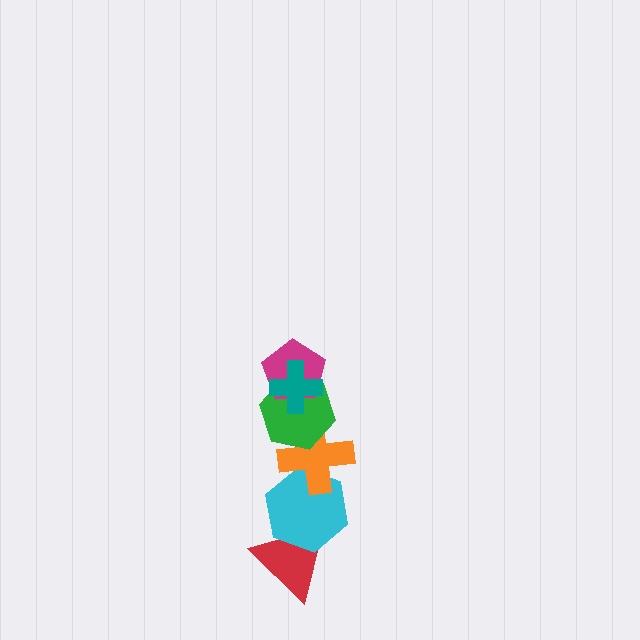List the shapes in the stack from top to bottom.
From top to bottom: the teal cross, the magenta pentagon, the green hexagon, the orange cross, the cyan hexagon, the red triangle.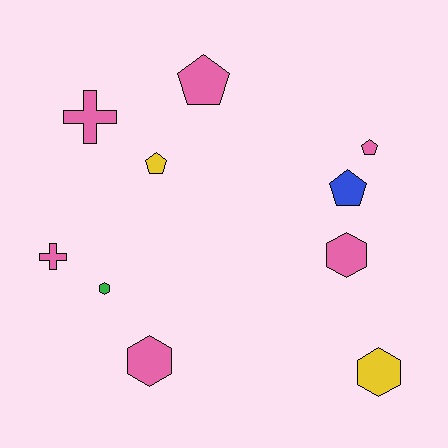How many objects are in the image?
There are 10 objects.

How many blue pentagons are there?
There is 1 blue pentagon.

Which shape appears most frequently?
Hexagon, with 4 objects.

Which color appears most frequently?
Pink, with 6 objects.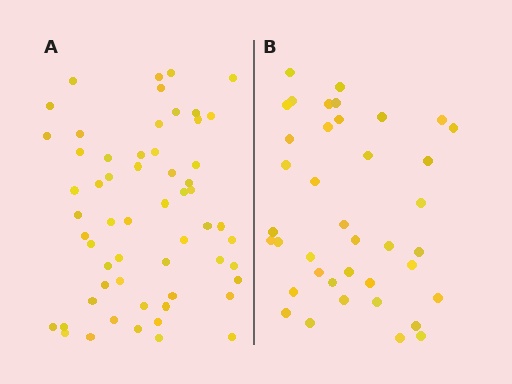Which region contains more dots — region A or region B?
Region A (the left region) has more dots.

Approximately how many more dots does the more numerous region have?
Region A has approximately 20 more dots than region B.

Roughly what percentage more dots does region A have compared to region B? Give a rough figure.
About 50% more.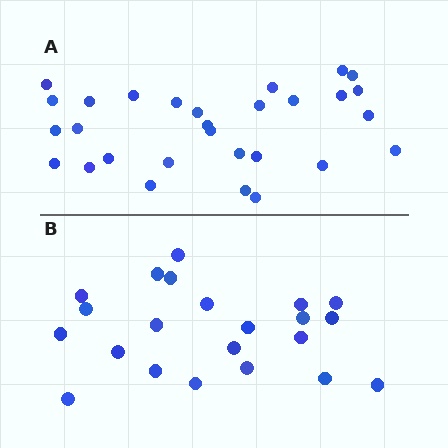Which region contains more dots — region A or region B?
Region A (the top region) has more dots.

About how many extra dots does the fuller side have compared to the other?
Region A has roughly 8 or so more dots than region B.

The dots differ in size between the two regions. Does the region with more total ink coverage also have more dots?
No. Region B has more total ink coverage because its dots are larger, but region A actually contains more individual dots. Total area can be misleading — the number of items is what matters here.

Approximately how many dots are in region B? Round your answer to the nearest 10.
About 20 dots. (The exact count is 22, which rounds to 20.)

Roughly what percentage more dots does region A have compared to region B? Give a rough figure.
About 30% more.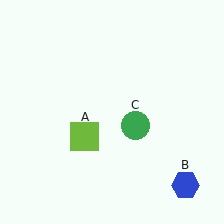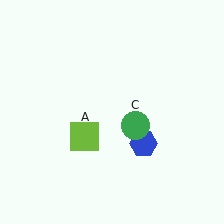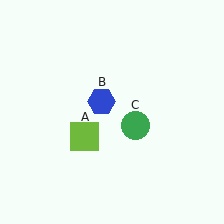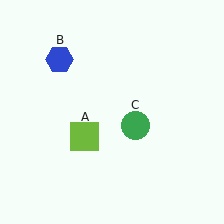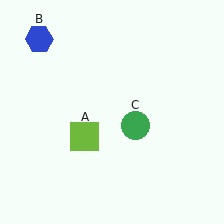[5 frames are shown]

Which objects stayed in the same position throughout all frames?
Lime square (object A) and green circle (object C) remained stationary.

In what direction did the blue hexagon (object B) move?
The blue hexagon (object B) moved up and to the left.